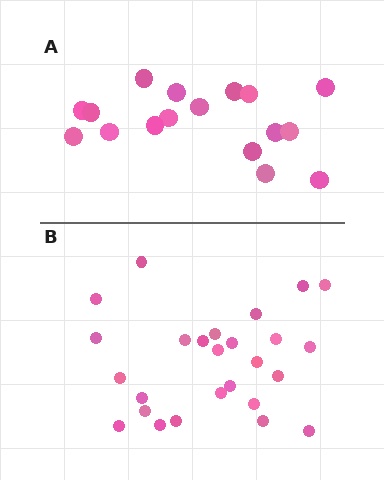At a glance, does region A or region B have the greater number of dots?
Region B (the bottom region) has more dots.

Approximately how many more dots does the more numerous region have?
Region B has roughly 8 or so more dots than region A.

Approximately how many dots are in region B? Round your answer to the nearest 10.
About 30 dots. (The exact count is 26, which rounds to 30.)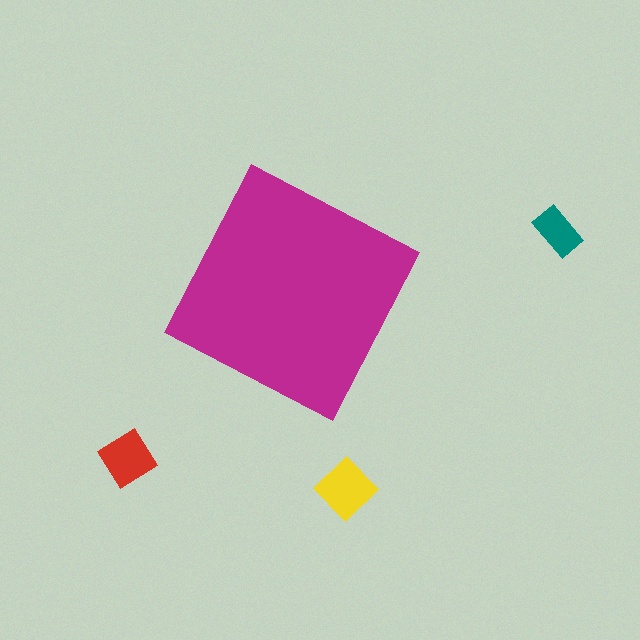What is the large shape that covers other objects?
A magenta square.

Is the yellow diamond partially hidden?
No, the yellow diamond is fully visible.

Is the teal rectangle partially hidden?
No, the teal rectangle is fully visible.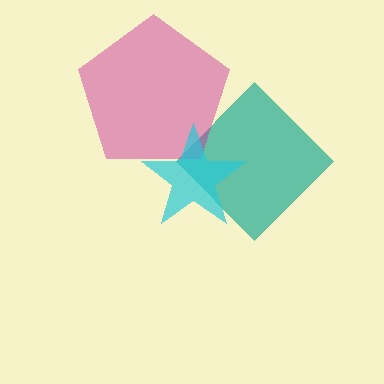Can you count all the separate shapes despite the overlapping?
Yes, there are 3 separate shapes.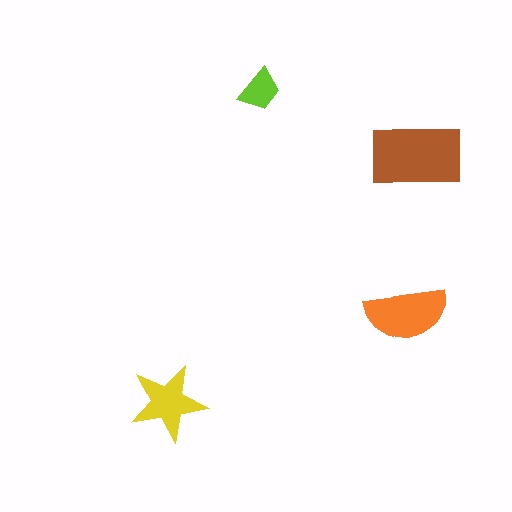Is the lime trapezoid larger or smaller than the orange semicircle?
Smaller.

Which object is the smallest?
The lime trapezoid.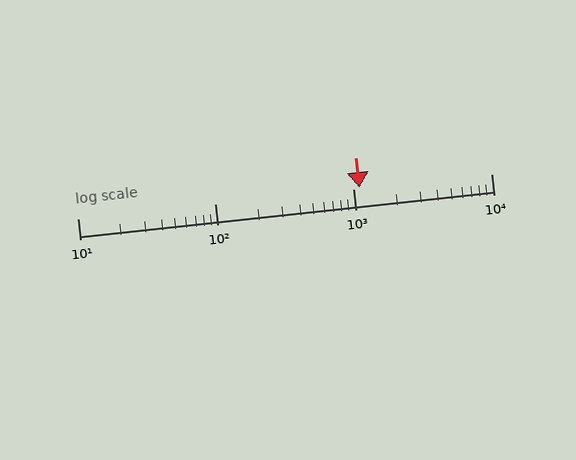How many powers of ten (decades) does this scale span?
The scale spans 3 decades, from 10 to 10000.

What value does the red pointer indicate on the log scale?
The pointer indicates approximately 1100.